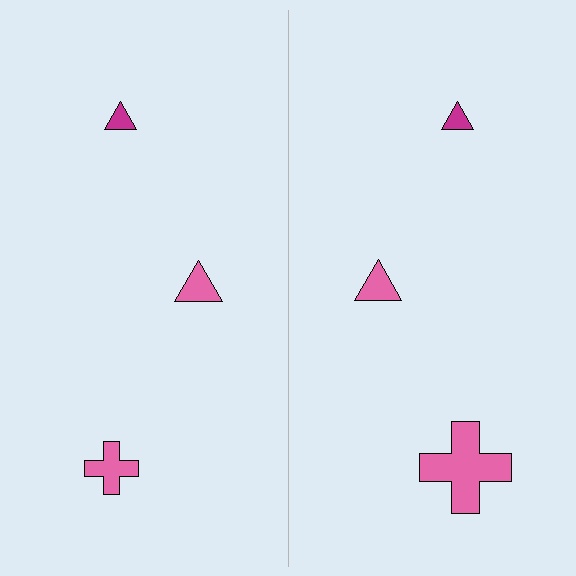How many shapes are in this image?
There are 6 shapes in this image.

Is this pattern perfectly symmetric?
No, the pattern is not perfectly symmetric. The pink cross on the right side has a different size than its mirror counterpart.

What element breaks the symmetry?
The pink cross on the right side has a different size than its mirror counterpart.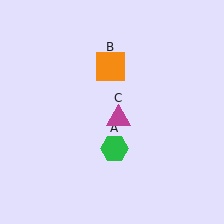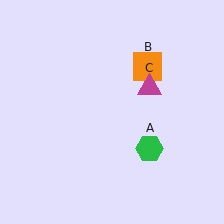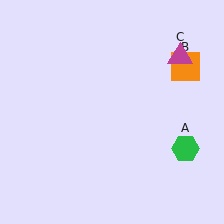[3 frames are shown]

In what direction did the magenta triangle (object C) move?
The magenta triangle (object C) moved up and to the right.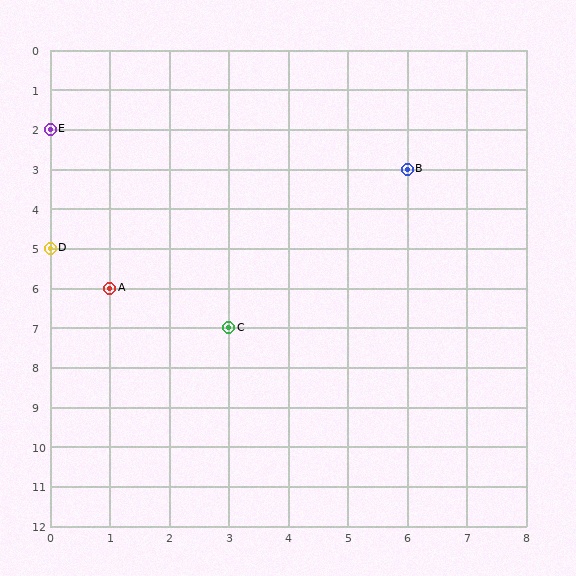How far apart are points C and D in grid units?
Points C and D are 3 columns and 2 rows apart (about 3.6 grid units diagonally).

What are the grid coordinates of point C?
Point C is at grid coordinates (3, 7).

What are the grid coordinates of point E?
Point E is at grid coordinates (0, 2).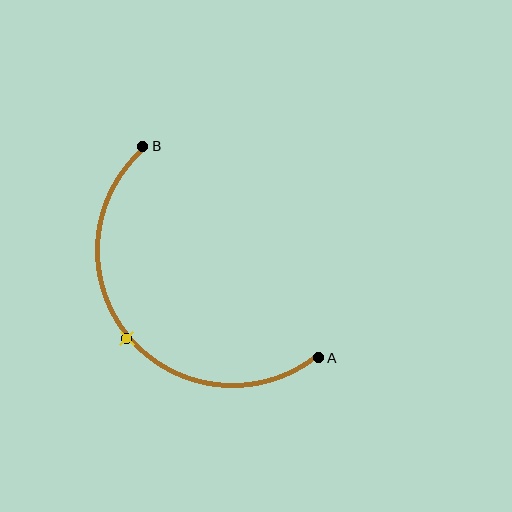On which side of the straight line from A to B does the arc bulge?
The arc bulges below and to the left of the straight line connecting A and B.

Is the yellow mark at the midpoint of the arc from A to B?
Yes. The yellow mark lies on the arc at equal arc-length from both A and B — it is the arc midpoint.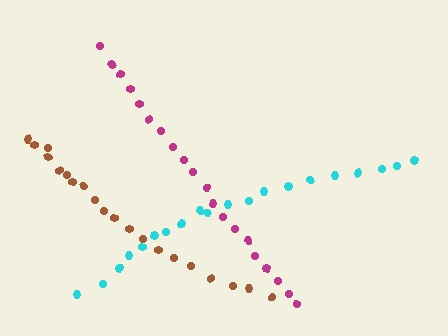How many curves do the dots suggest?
There are 3 distinct paths.